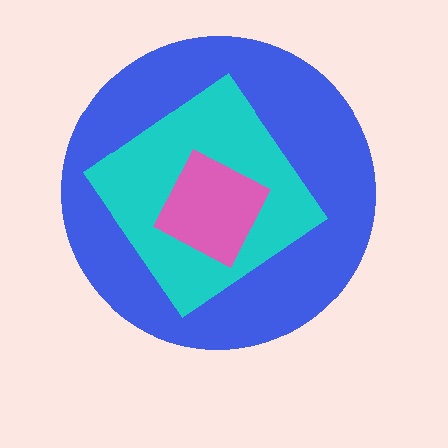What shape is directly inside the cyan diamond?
The pink diamond.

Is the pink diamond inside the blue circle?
Yes.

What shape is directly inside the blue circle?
The cyan diamond.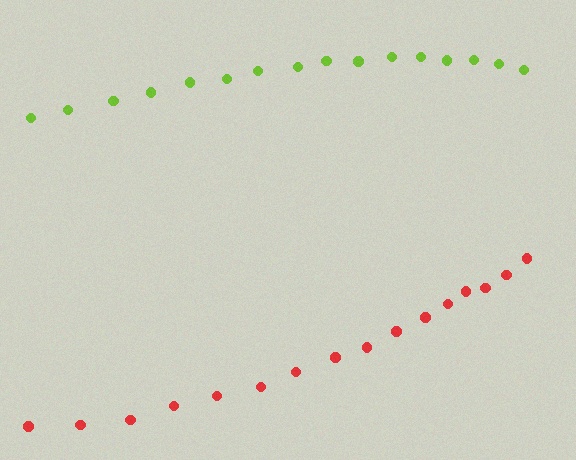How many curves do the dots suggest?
There are 2 distinct paths.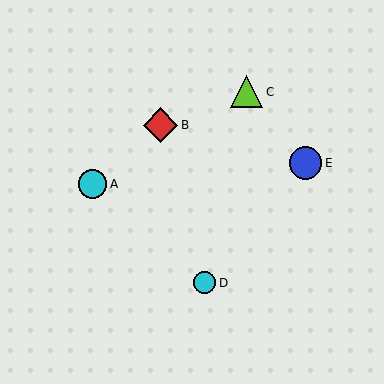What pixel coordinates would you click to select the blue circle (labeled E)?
Click at (306, 163) to select the blue circle E.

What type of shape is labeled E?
Shape E is a blue circle.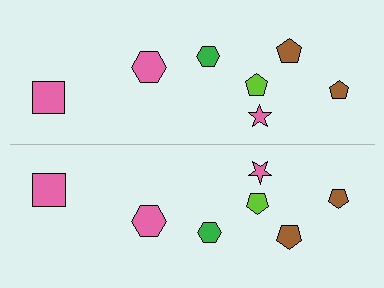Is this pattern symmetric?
Yes, this pattern has bilateral (reflection) symmetry.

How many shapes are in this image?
There are 14 shapes in this image.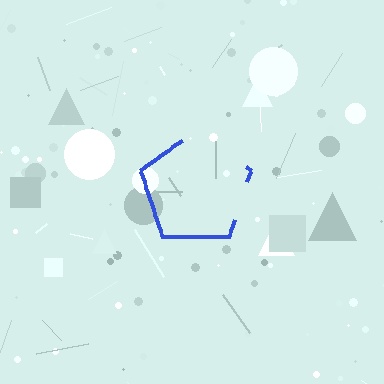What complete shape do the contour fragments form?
The contour fragments form a pentagon.